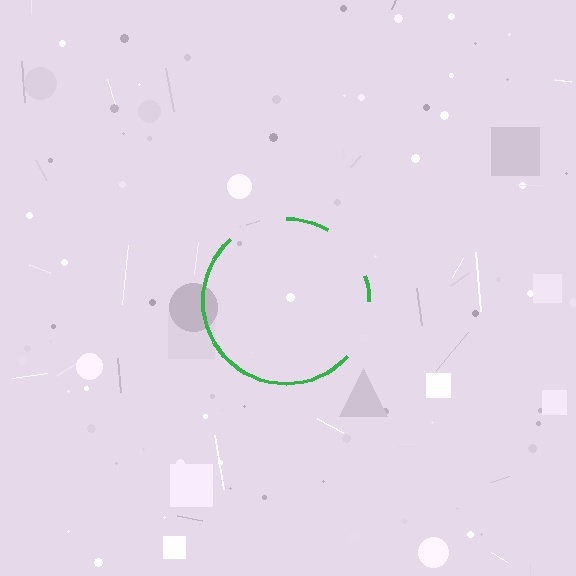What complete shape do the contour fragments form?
The contour fragments form a circle.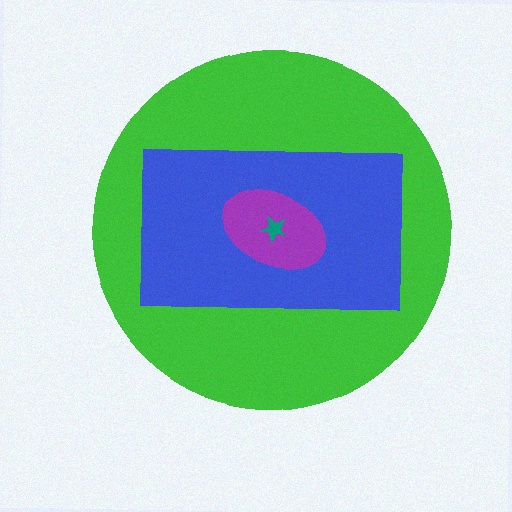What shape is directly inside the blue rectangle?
The purple ellipse.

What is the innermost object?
The teal star.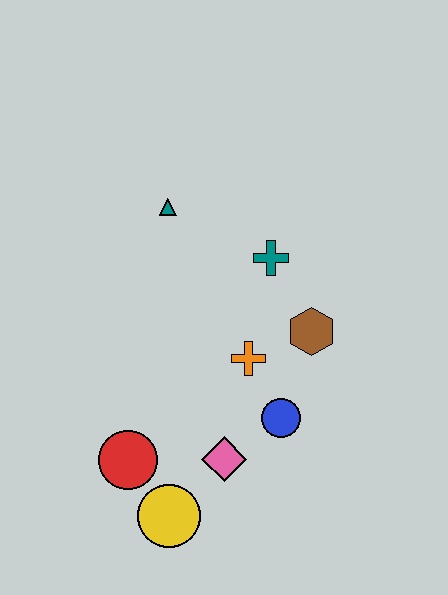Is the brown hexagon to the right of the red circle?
Yes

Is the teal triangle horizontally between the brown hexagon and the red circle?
Yes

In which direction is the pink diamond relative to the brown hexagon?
The pink diamond is below the brown hexagon.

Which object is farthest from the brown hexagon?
The yellow circle is farthest from the brown hexagon.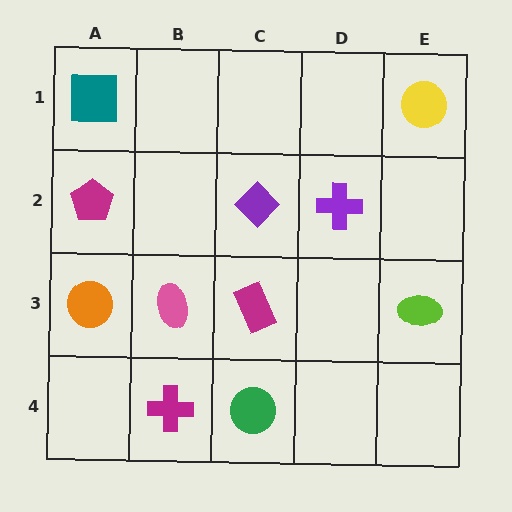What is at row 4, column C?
A green circle.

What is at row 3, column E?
A lime ellipse.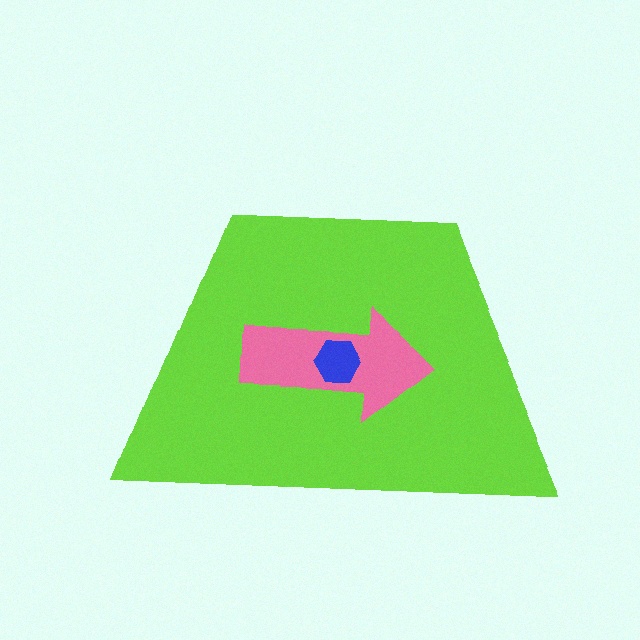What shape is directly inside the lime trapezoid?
The pink arrow.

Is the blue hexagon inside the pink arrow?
Yes.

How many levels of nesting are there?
3.